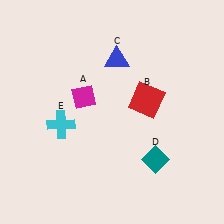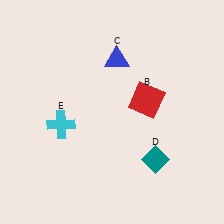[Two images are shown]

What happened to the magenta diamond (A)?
The magenta diamond (A) was removed in Image 2. It was in the top-left area of Image 1.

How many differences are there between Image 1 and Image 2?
There is 1 difference between the two images.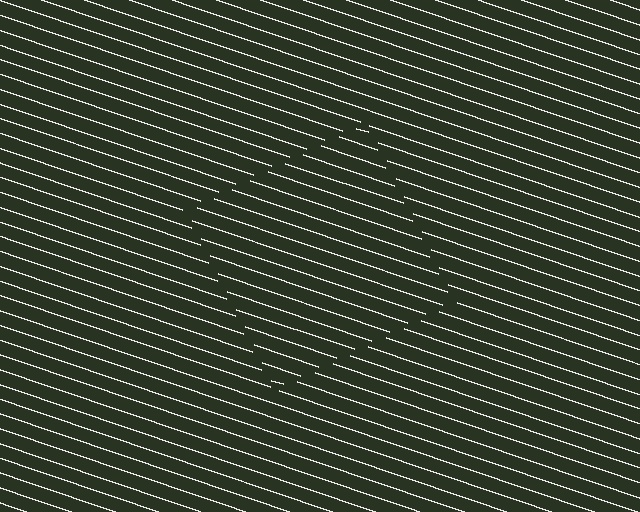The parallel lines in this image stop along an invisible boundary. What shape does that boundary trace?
An illusory square. The interior of the shape contains the same grating, shifted by half a period — the contour is defined by the phase discontinuity where line-ends from the inner and outer gratings abut.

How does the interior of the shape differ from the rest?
The interior of the shape contains the same grating, shifted by half a period — the contour is defined by the phase discontinuity where line-ends from the inner and outer gratings abut.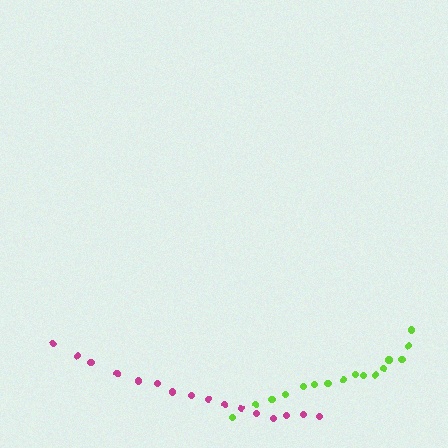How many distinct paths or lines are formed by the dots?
There are 2 distinct paths.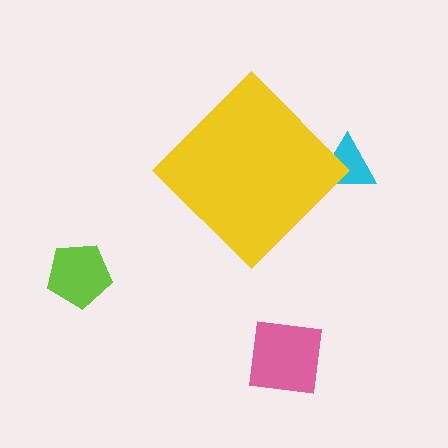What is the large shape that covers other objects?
A yellow diamond.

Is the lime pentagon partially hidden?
No, the lime pentagon is fully visible.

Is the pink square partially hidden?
No, the pink square is fully visible.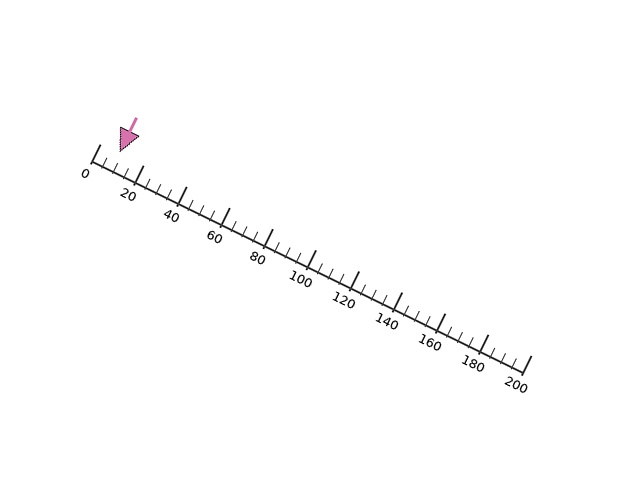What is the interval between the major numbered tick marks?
The major tick marks are spaced 20 units apart.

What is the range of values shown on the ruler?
The ruler shows values from 0 to 200.